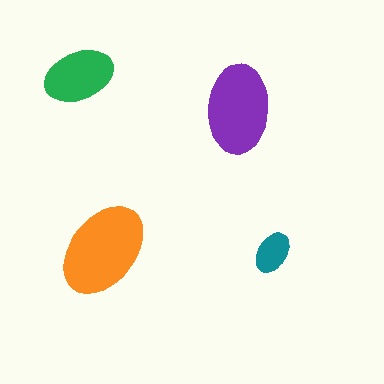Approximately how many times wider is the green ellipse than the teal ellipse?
About 1.5 times wider.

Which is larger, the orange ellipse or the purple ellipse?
The orange one.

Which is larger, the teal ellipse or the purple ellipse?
The purple one.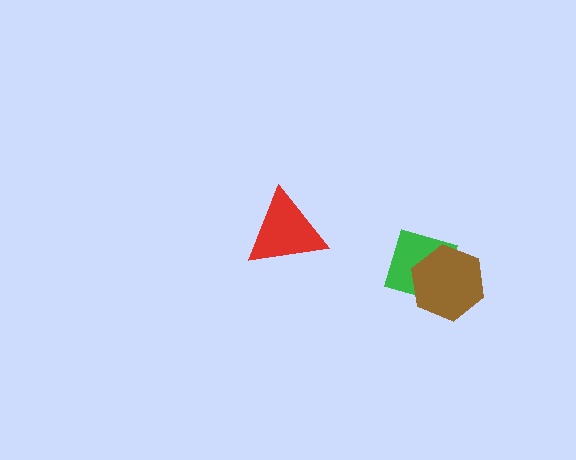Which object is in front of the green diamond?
The brown hexagon is in front of the green diamond.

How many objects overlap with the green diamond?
1 object overlaps with the green diamond.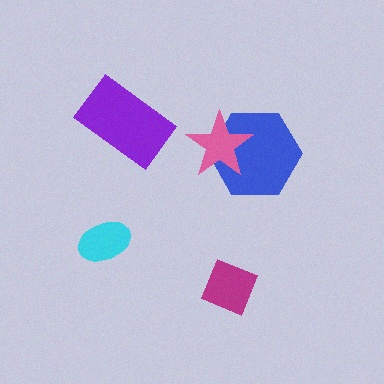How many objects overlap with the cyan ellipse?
0 objects overlap with the cyan ellipse.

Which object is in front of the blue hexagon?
The pink star is in front of the blue hexagon.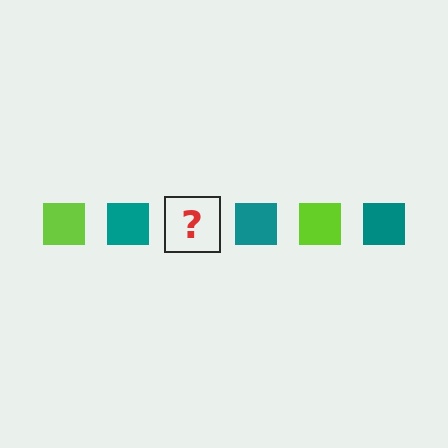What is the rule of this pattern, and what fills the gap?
The rule is that the pattern cycles through lime, teal squares. The gap should be filled with a lime square.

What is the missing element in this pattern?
The missing element is a lime square.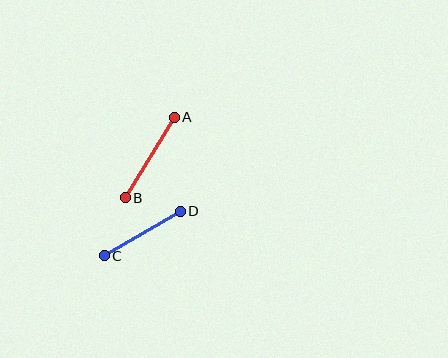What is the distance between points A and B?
The distance is approximately 94 pixels.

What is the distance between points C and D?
The distance is approximately 88 pixels.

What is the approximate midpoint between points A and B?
The midpoint is at approximately (150, 158) pixels.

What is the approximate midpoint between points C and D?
The midpoint is at approximately (142, 234) pixels.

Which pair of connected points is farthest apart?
Points A and B are farthest apart.